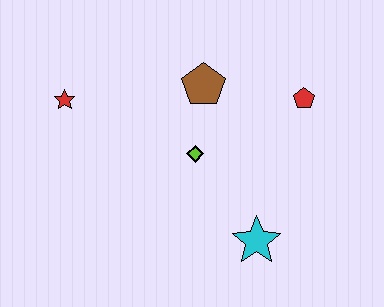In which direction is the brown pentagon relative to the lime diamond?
The brown pentagon is above the lime diamond.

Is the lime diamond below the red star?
Yes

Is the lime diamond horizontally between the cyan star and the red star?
Yes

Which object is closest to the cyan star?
The lime diamond is closest to the cyan star.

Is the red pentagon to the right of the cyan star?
Yes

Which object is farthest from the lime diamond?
The red star is farthest from the lime diamond.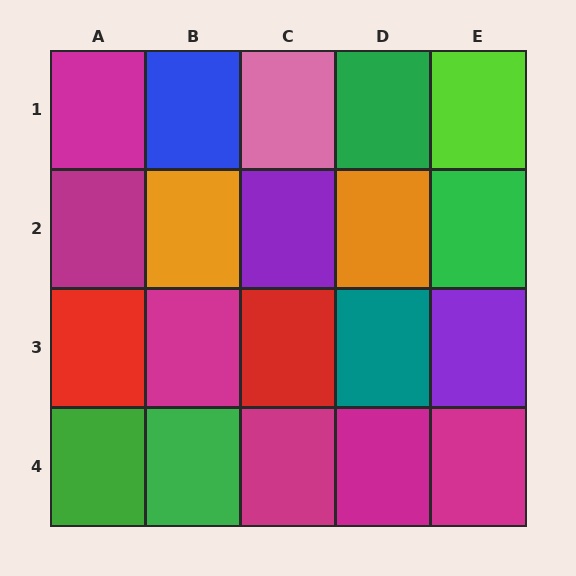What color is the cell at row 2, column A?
Magenta.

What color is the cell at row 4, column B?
Green.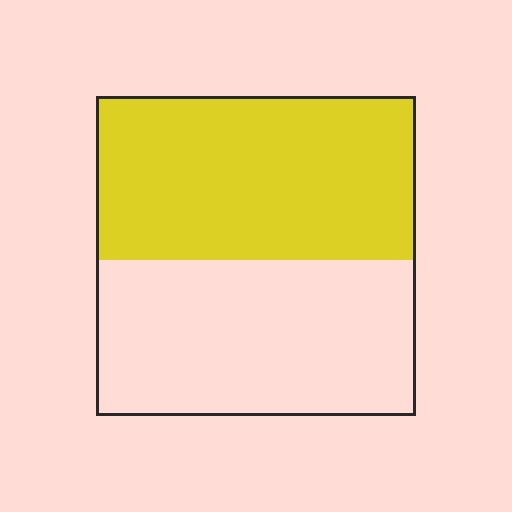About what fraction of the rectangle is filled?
About one half (1/2).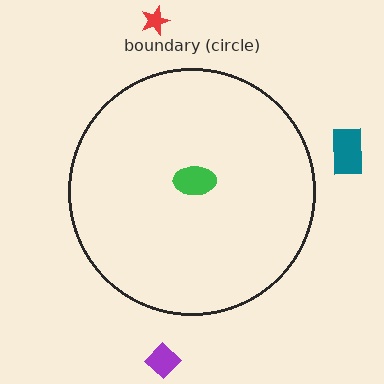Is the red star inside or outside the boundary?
Outside.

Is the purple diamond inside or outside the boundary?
Outside.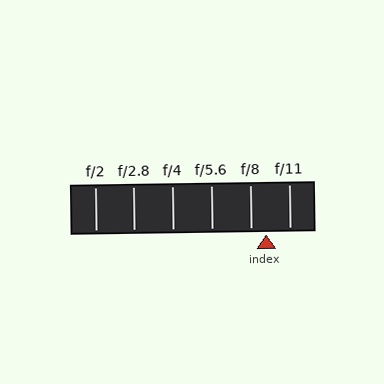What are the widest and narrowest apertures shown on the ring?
The widest aperture shown is f/2 and the narrowest is f/11.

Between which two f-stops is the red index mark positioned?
The index mark is between f/8 and f/11.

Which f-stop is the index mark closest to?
The index mark is closest to f/8.